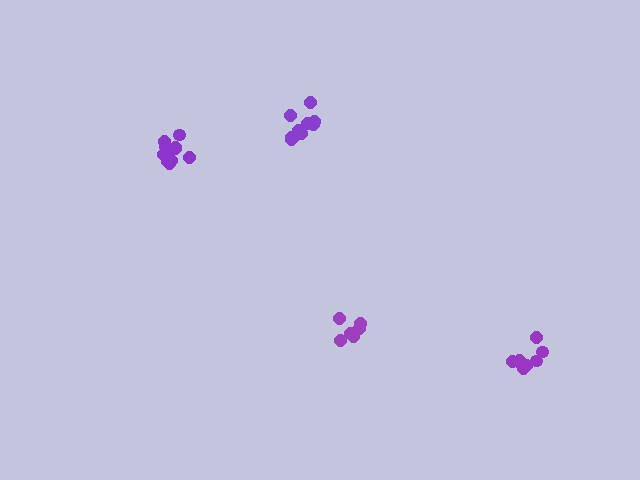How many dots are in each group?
Group 1: 6 dots, Group 2: 10 dots, Group 3: 8 dots, Group 4: 11 dots (35 total).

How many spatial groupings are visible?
There are 4 spatial groupings.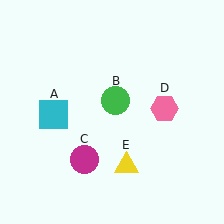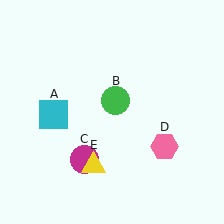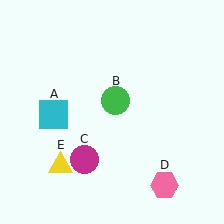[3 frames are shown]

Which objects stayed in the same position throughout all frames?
Cyan square (object A) and green circle (object B) and magenta circle (object C) remained stationary.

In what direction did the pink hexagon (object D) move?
The pink hexagon (object D) moved down.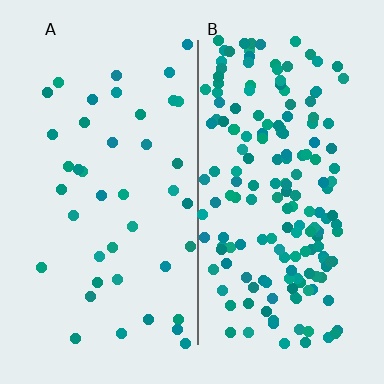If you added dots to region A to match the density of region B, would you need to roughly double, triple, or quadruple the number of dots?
Approximately quadruple.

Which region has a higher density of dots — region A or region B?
B (the right).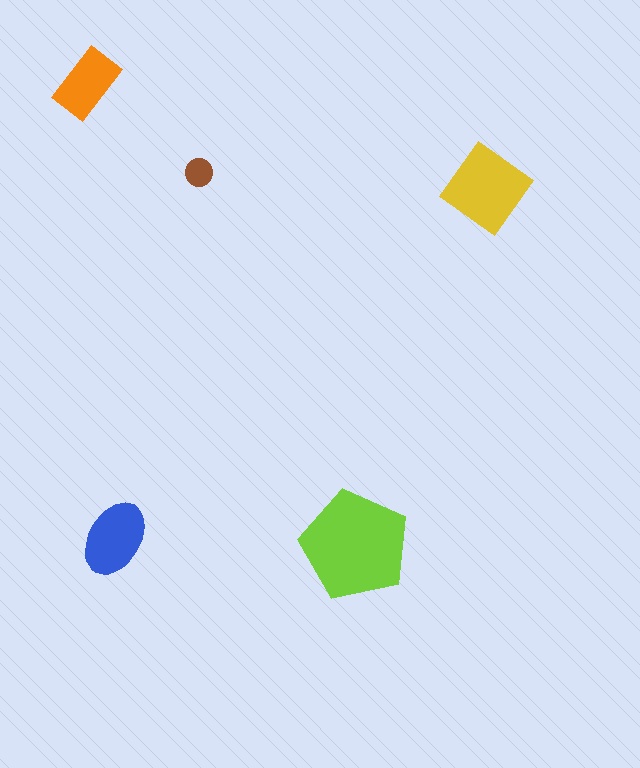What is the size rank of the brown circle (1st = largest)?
5th.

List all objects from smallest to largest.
The brown circle, the orange rectangle, the blue ellipse, the yellow diamond, the lime pentagon.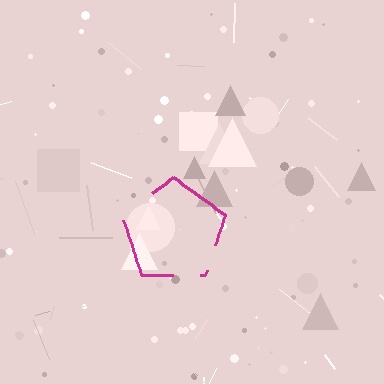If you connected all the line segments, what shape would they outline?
They would outline a pentagon.